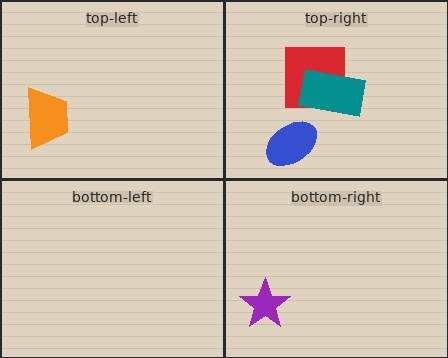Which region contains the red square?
The top-right region.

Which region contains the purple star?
The bottom-right region.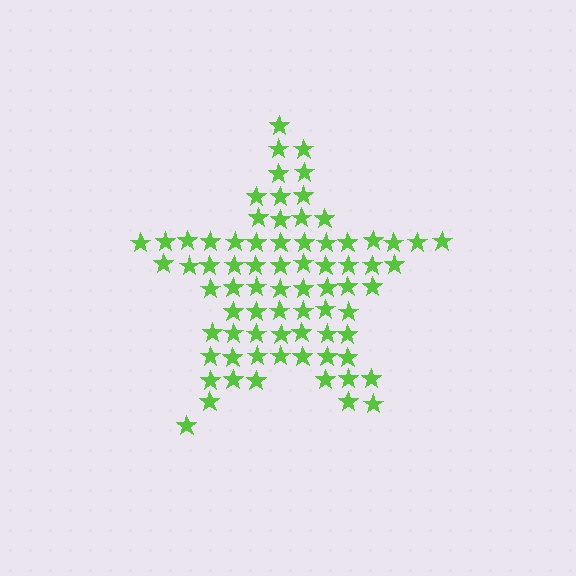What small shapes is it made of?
It is made of small stars.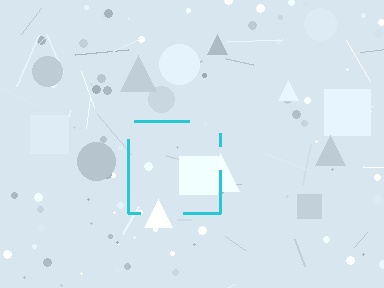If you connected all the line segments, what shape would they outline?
They would outline a square.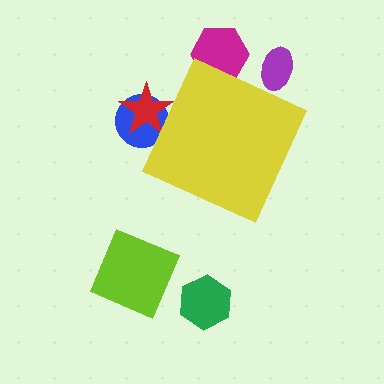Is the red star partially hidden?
Yes, the red star is partially hidden behind the yellow diamond.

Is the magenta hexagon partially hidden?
Yes, the magenta hexagon is partially hidden behind the yellow diamond.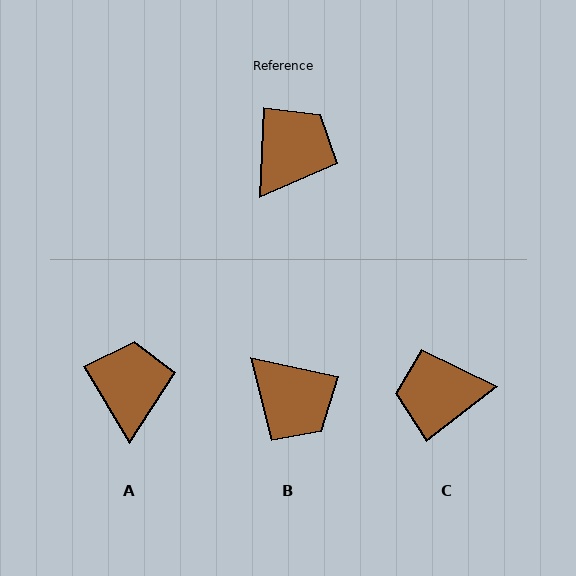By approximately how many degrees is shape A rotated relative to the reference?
Approximately 33 degrees counter-clockwise.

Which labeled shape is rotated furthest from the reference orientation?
C, about 130 degrees away.